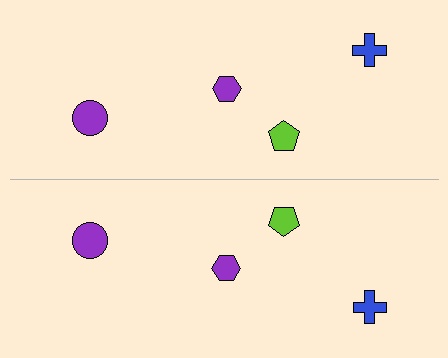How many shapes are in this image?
There are 8 shapes in this image.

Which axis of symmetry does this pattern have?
The pattern has a horizontal axis of symmetry running through the center of the image.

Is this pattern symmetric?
Yes, this pattern has bilateral (reflection) symmetry.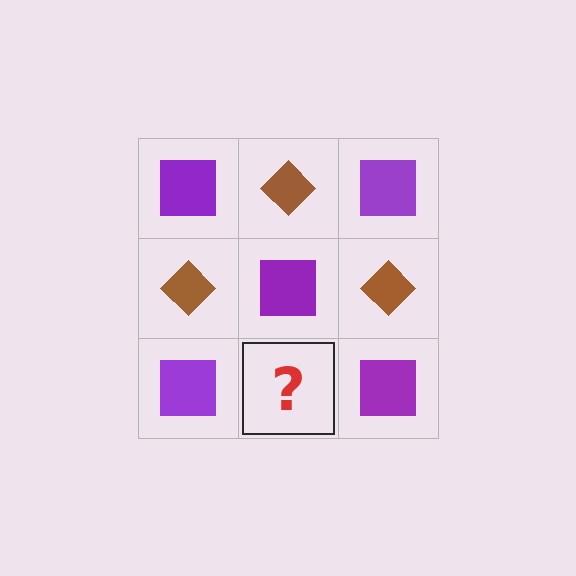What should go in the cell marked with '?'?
The missing cell should contain a brown diamond.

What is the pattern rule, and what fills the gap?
The rule is that it alternates purple square and brown diamond in a checkerboard pattern. The gap should be filled with a brown diamond.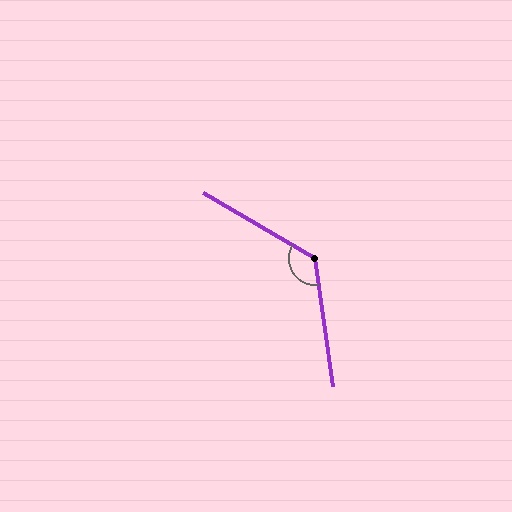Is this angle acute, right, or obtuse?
It is obtuse.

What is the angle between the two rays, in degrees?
Approximately 128 degrees.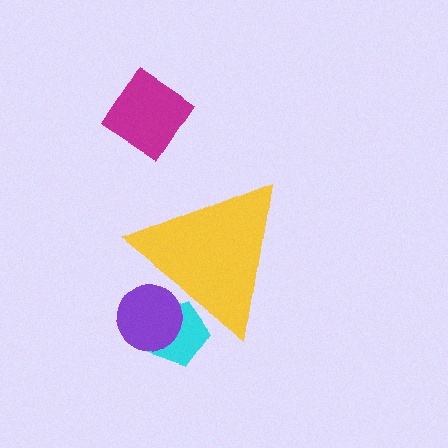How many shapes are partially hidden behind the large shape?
2 shapes are partially hidden.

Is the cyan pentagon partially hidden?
Yes, the cyan pentagon is partially hidden behind the yellow triangle.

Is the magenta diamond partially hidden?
No, the magenta diamond is fully visible.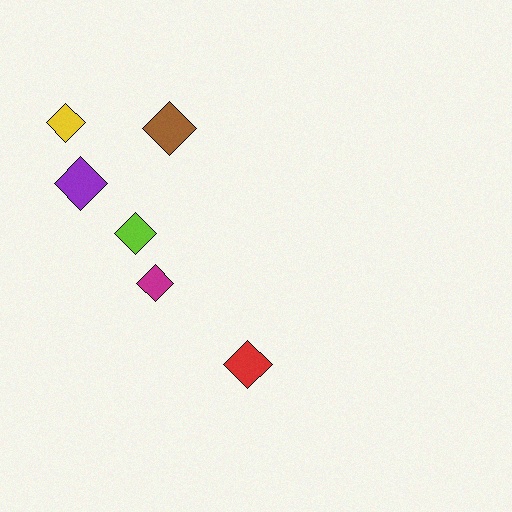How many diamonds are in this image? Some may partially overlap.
There are 6 diamonds.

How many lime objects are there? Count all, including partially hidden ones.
There is 1 lime object.